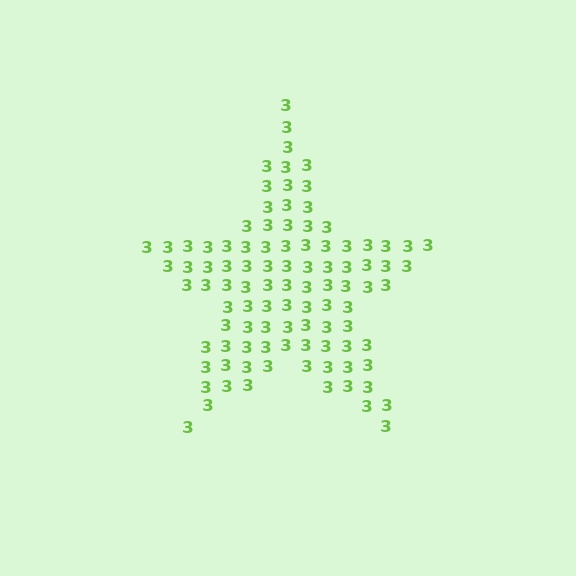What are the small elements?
The small elements are digit 3's.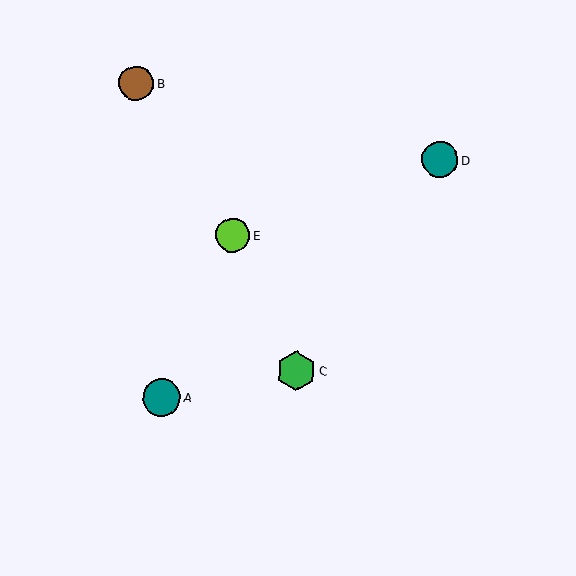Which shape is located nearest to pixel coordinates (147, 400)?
The teal circle (labeled A) at (162, 397) is nearest to that location.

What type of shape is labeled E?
Shape E is a lime circle.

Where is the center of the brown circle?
The center of the brown circle is at (136, 83).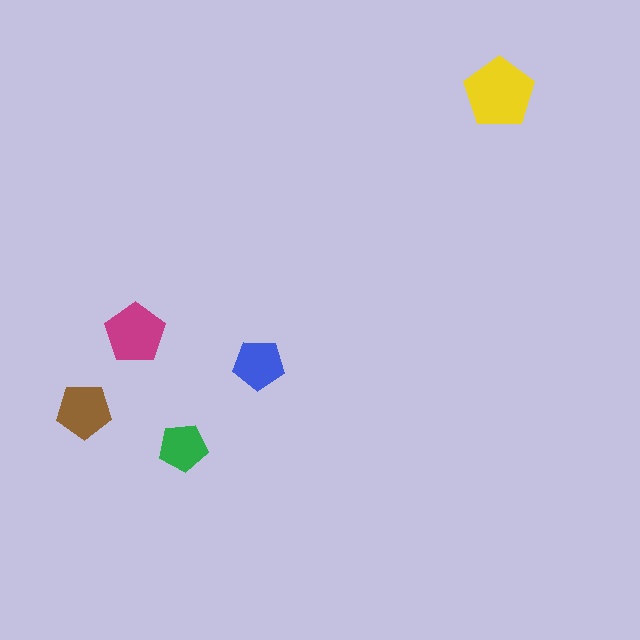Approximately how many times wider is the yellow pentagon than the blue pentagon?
About 1.5 times wider.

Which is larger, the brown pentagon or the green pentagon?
The brown one.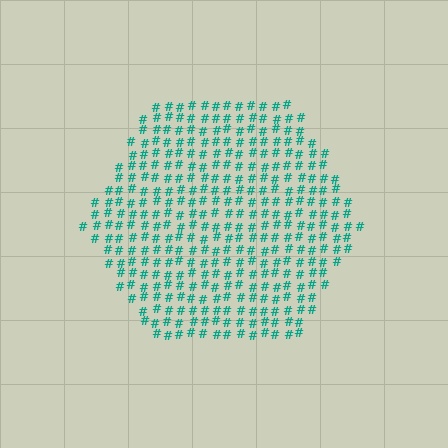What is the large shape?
The large shape is a hexagon.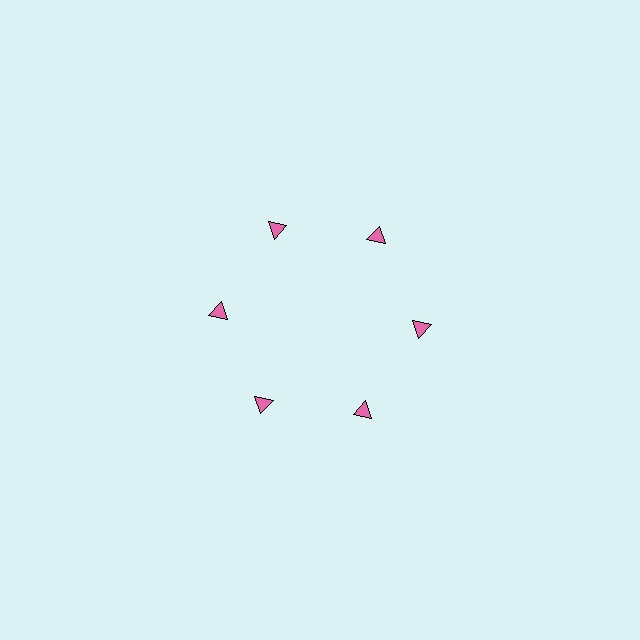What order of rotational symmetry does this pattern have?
This pattern has 6-fold rotational symmetry.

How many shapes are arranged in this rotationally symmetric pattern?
There are 6 shapes, arranged in 6 groups of 1.